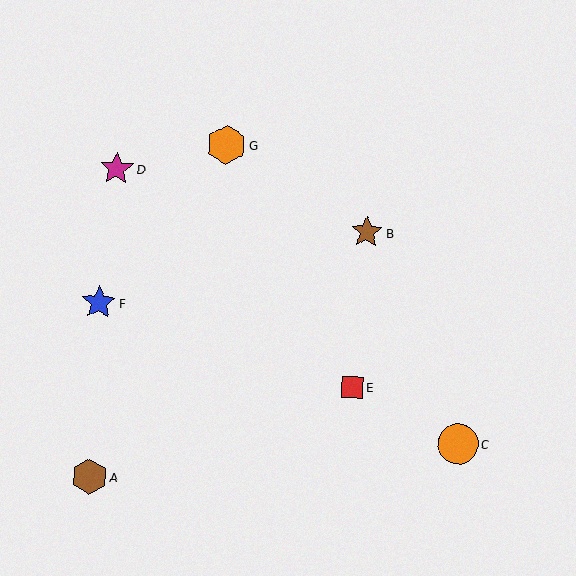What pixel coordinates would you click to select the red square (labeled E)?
Click at (352, 387) to select the red square E.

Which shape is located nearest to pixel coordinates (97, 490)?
The brown hexagon (labeled A) at (90, 476) is nearest to that location.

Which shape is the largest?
The orange circle (labeled C) is the largest.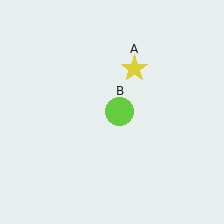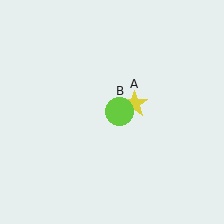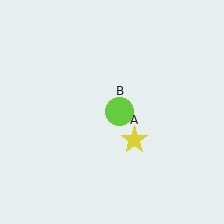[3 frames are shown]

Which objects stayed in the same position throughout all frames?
Lime circle (object B) remained stationary.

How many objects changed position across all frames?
1 object changed position: yellow star (object A).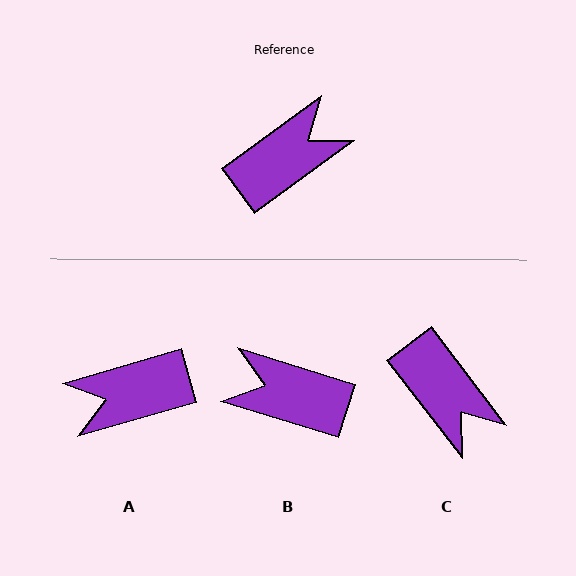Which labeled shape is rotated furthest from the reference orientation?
A, about 160 degrees away.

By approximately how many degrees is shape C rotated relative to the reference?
Approximately 89 degrees clockwise.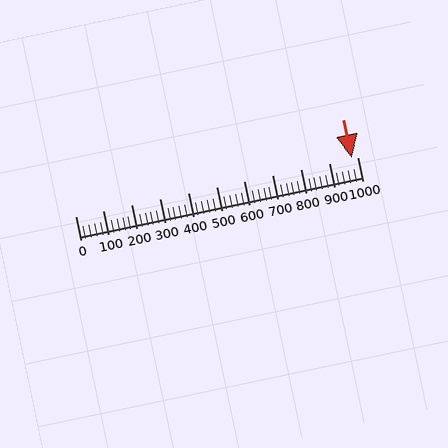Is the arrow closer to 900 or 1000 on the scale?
The arrow is closer to 1000.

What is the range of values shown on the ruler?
The ruler shows values from 0 to 1000.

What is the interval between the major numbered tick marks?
The major tick marks are spaced 100 units apart.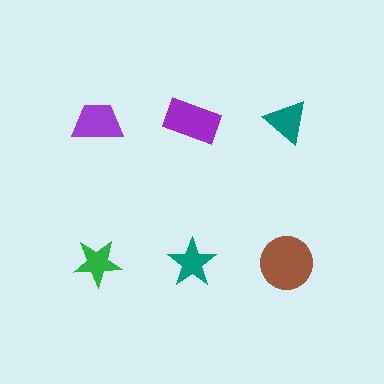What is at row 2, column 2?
A teal star.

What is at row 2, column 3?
A brown circle.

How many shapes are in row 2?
3 shapes.